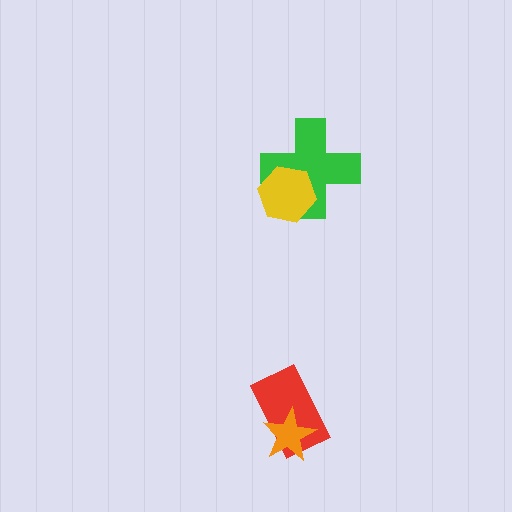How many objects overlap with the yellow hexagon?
1 object overlaps with the yellow hexagon.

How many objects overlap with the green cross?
1 object overlaps with the green cross.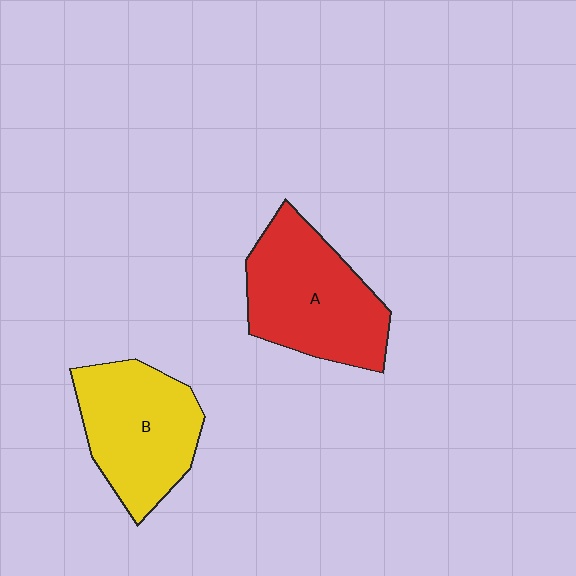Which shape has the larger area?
Shape A (red).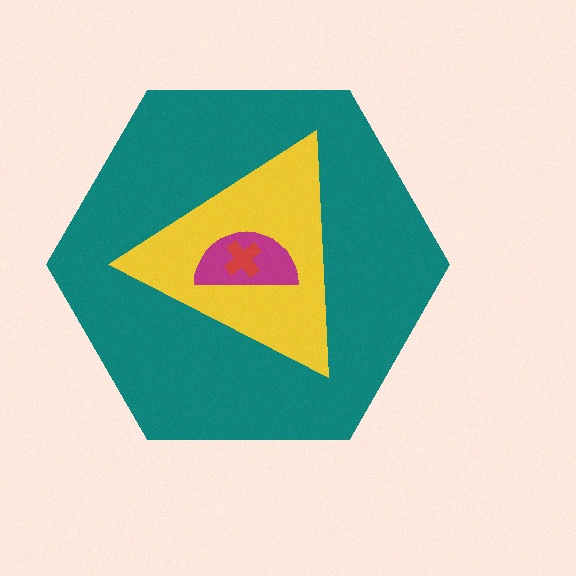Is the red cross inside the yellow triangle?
Yes.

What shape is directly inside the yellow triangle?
The magenta semicircle.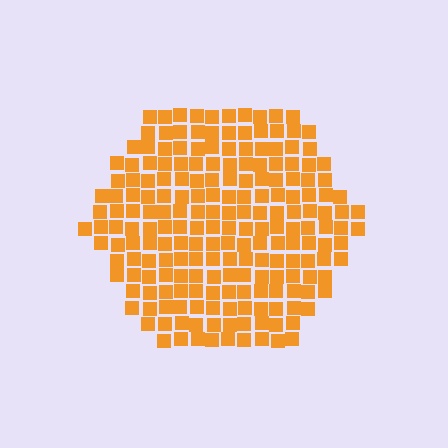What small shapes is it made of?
It is made of small squares.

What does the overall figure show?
The overall figure shows a hexagon.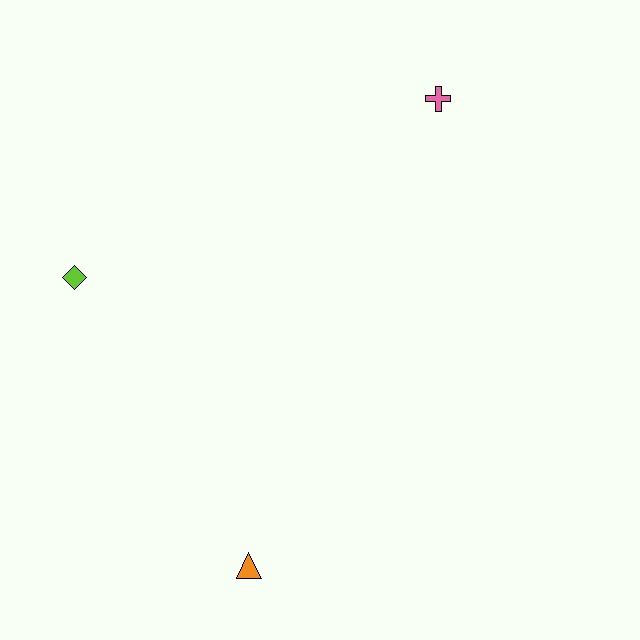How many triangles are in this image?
There is 1 triangle.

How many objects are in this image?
There are 3 objects.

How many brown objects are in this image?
There are no brown objects.